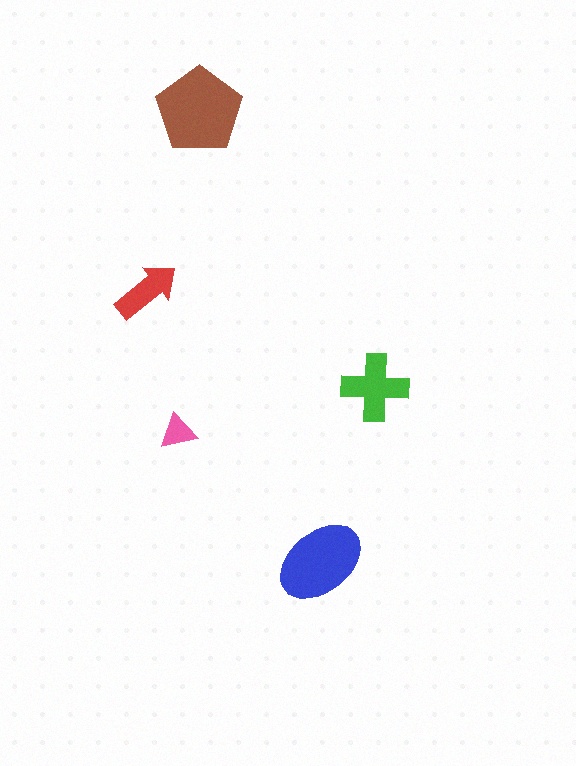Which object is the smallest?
The pink triangle.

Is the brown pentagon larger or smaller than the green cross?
Larger.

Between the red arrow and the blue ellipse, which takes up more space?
The blue ellipse.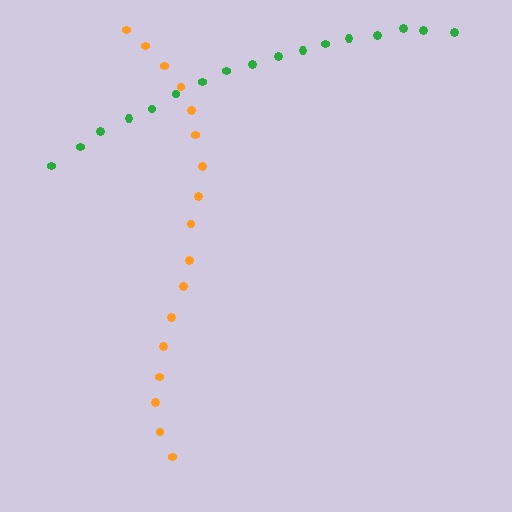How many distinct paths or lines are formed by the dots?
There are 2 distinct paths.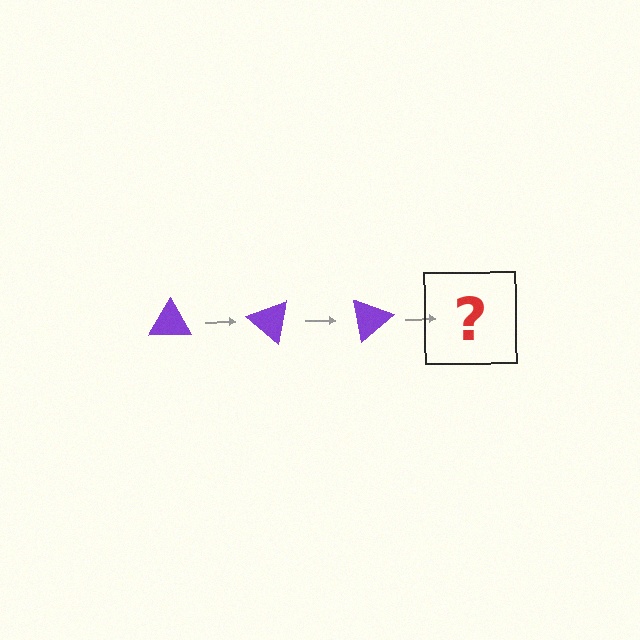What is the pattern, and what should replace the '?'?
The pattern is that the triangle rotates 40 degrees each step. The '?' should be a purple triangle rotated 120 degrees.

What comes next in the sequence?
The next element should be a purple triangle rotated 120 degrees.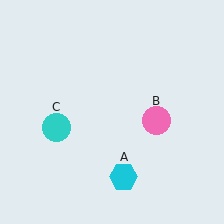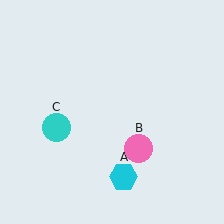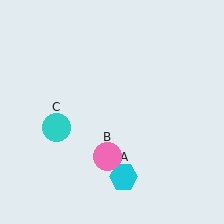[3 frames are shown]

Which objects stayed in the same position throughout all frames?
Cyan hexagon (object A) and cyan circle (object C) remained stationary.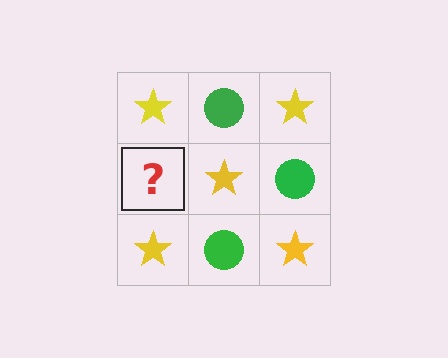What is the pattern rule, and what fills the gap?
The rule is that it alternates yellow star and green circle in a checkerboard pattern. The gap should be filled with a green circle.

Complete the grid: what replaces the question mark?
The question mark should be replaced with a green circle.